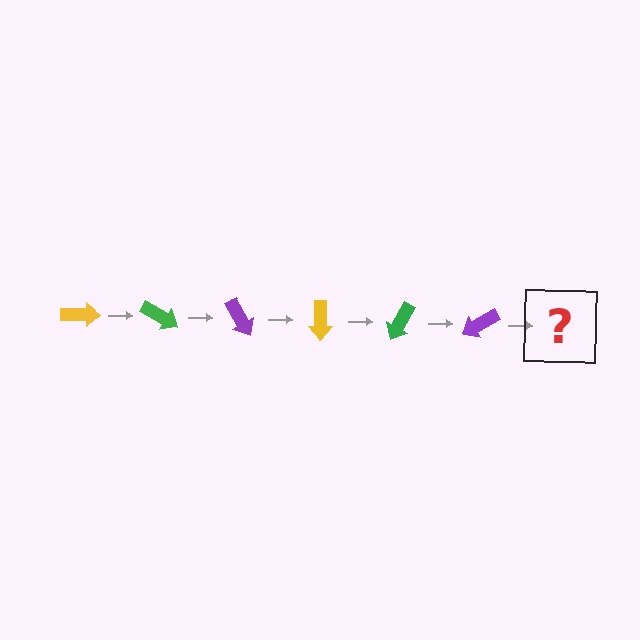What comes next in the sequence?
The next element should be a yellow arrow, rotated 180 degrees from the start.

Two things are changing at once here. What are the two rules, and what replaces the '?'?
The two rules are that it rotates 30 degrees each step and the color cycles through yellow, green, and purple. The '?' should be a yellow arrow, rotated 180 degrees from the start.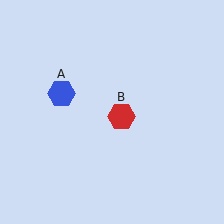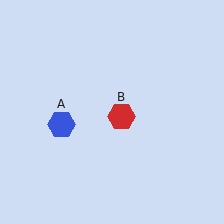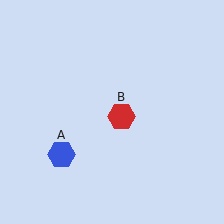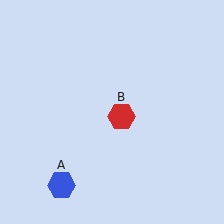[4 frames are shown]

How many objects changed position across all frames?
1 object changed position: blue hexagon (object A).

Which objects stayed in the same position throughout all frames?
Red hexagon (object B) remained stationary.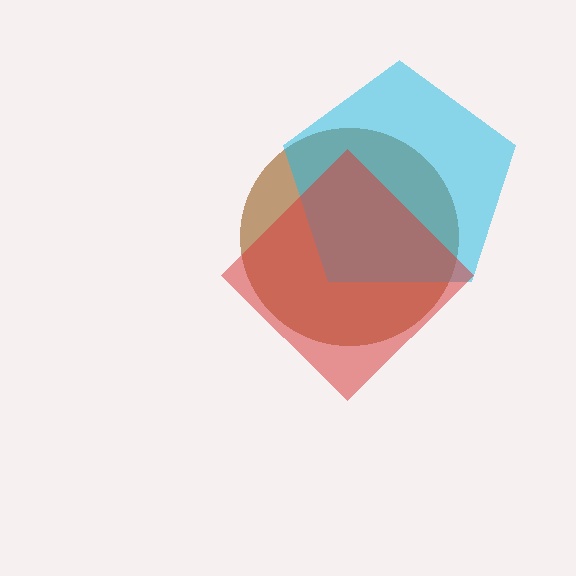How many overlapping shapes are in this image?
There are 3 overlapping shapes in the image.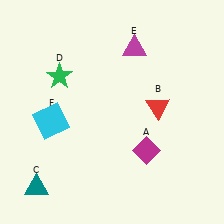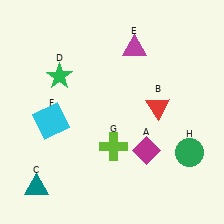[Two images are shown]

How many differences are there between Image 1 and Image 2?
There are 2 differences between the two images.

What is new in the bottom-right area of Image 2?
A lime cross (G) was added in the bottom-right area of Image 2.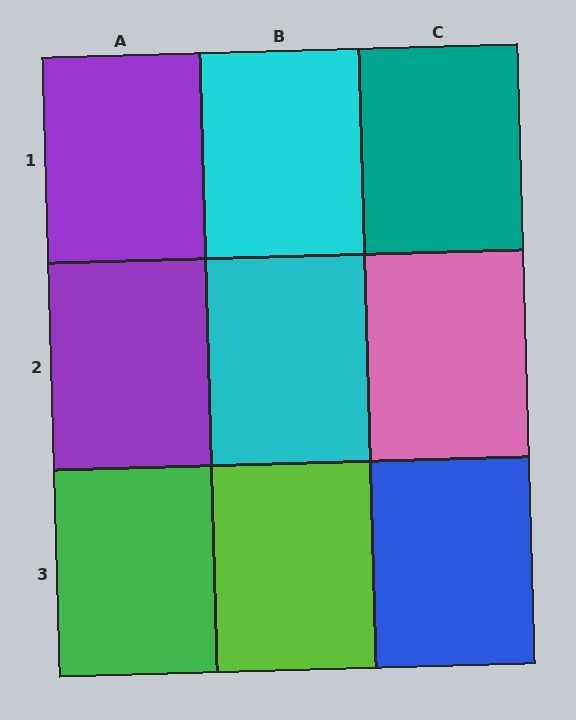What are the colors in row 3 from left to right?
Green, lime, blue.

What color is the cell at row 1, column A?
Purple.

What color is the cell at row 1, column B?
Cyan.